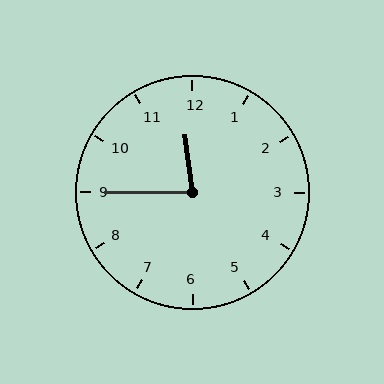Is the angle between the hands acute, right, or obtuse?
It is acute.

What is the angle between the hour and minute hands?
Approximately 82 degrees.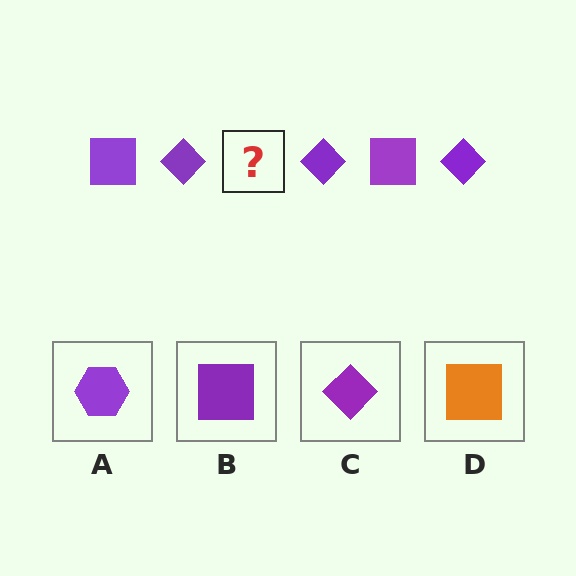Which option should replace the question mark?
Option B.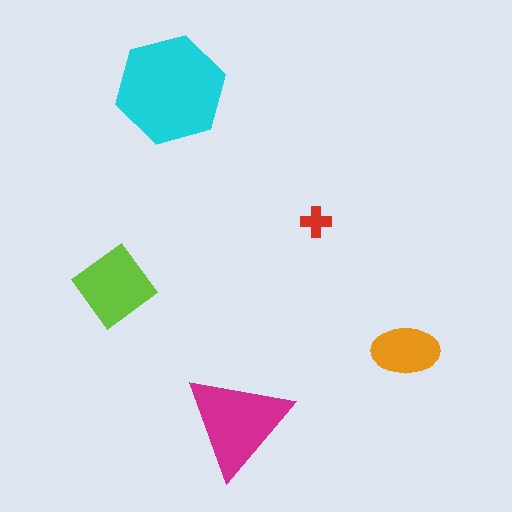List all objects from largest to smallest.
The cyan hexagon, the magenta triangle, the lime diamond, the orange ellipse, the red cross.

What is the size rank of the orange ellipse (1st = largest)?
4th.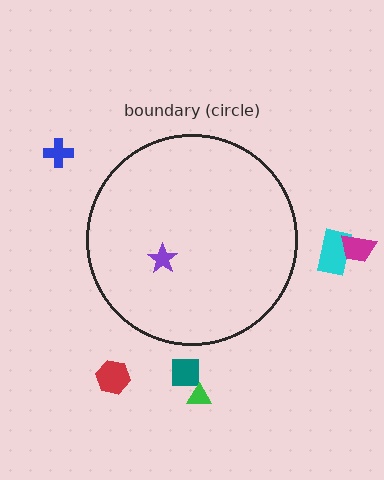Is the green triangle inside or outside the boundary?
Outside.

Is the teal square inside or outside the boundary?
Outside.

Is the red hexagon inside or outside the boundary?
Outside.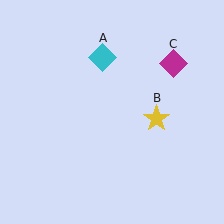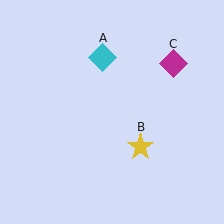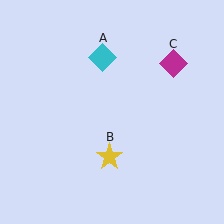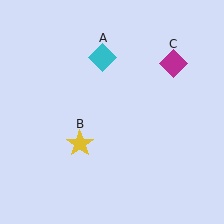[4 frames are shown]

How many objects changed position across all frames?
1 object changed position: yellow star (object B).